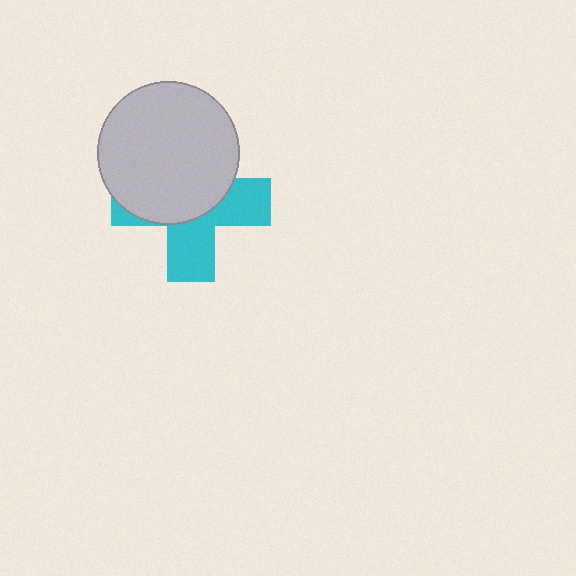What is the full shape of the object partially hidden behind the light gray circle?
The partially hidden object is a cyan cross.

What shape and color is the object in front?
The object in front is a light gray circle.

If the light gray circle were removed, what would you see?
You would see the complete cyan cross.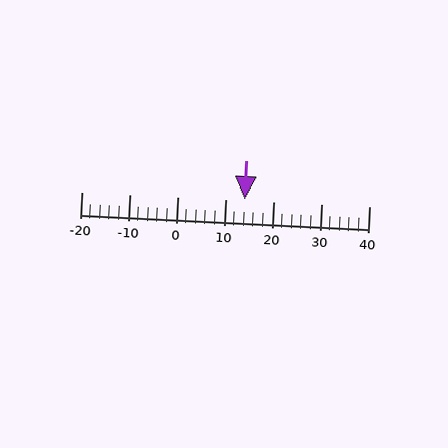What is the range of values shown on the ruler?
The ruler shows values from -20 to 40.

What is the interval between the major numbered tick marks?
The major tick marks are spaced 10 units apart.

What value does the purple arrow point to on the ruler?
The purple arrow points to approximately 14.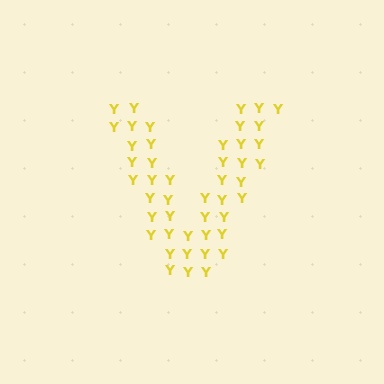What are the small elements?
The small elements are letter Y's.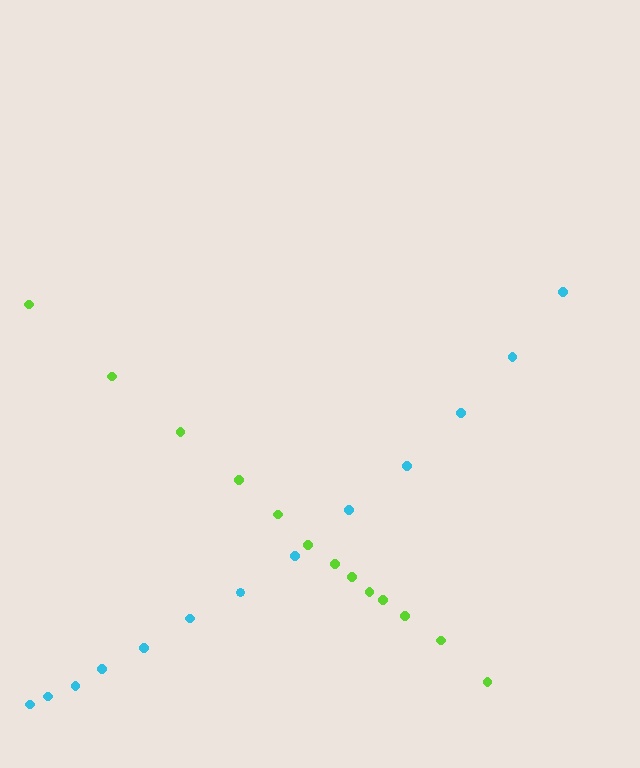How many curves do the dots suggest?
There are 2 distinct paths.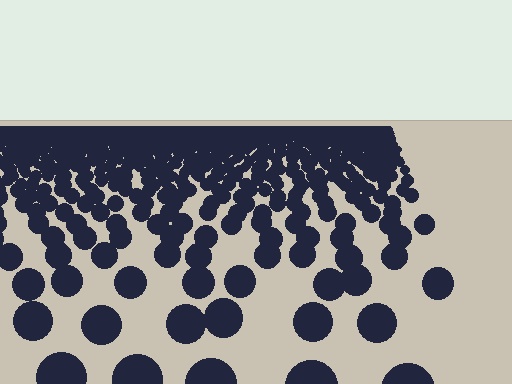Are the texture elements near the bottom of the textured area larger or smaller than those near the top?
Larger. Near the bottom, elements are closer to the viewer and appear at a bigger on-screen size.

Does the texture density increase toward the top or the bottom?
Density increases toward the top.